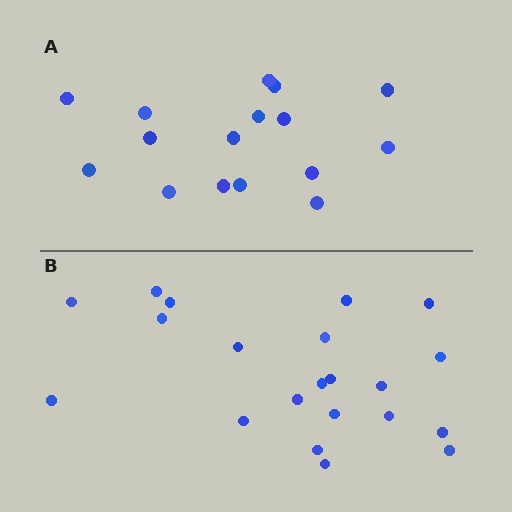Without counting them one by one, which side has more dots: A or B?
Region B (the bottom region) has more dots.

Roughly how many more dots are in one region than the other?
Region B has about 5 more dots than region A.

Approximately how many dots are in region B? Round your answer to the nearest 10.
About 20 dots. (The exact count is 21, which rounds to 20.)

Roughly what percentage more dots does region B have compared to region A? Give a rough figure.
About 30% more.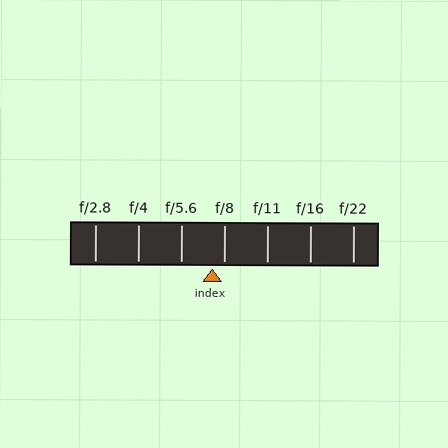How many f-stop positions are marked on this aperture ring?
There are 7 f-stop positions marked.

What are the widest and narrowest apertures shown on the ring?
The widest aperture shown is f/2.8 and the narrowest is f/22.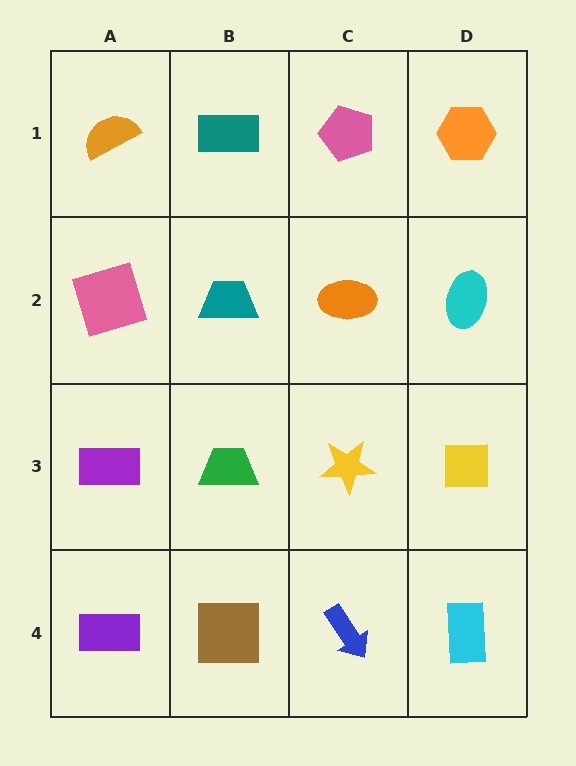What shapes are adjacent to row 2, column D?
An orange hexagon (row 1, column D), a yellow square (row 3, column D), an orange ellipse (row 2, column C).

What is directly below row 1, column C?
An orange ellipse.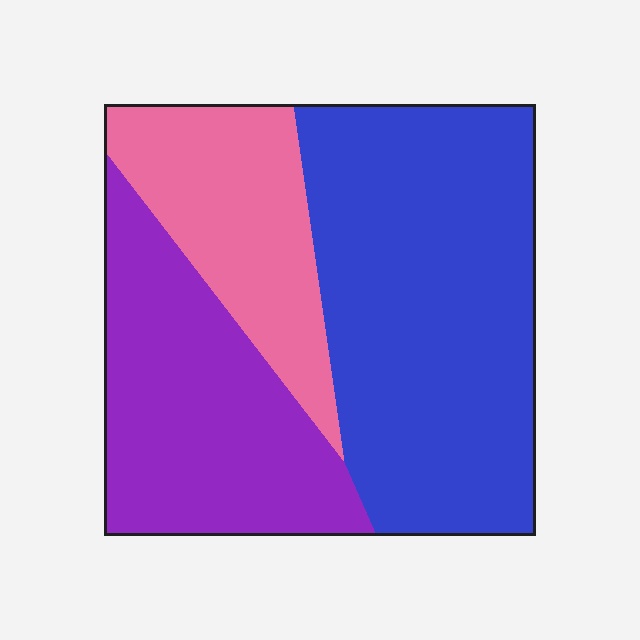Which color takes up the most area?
Blue, at roughly 50%.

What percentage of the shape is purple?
Purple takes up between a quarter and a half of the shape.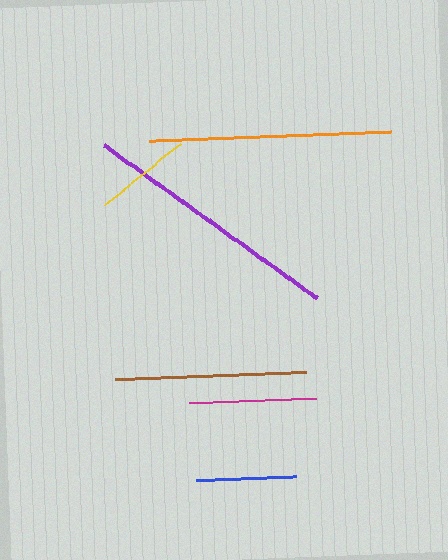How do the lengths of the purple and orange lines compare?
The purple and orange lines are approximately the same length.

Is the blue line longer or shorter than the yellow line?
The blue line is longer than the yellow line.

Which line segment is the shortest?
The yellow line is the shortest at approximately 97 pixels.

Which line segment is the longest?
The purple line is the longest at approximately 263 pixels.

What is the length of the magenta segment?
The magenta segment is approximately 127 pixels long.